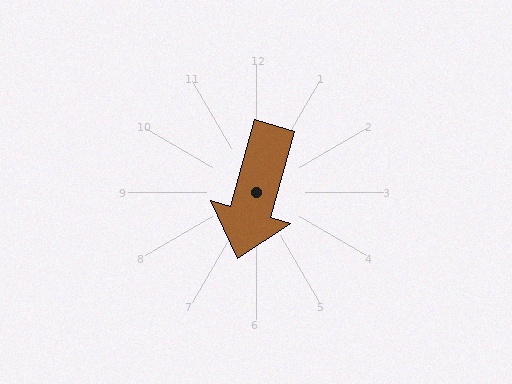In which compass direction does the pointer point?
South.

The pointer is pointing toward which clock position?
Roughly 7 o'clock.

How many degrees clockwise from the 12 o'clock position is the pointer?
Approximately 196 degrees.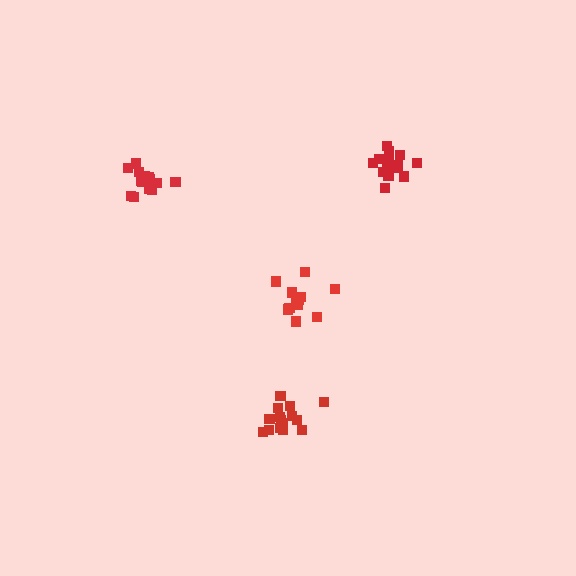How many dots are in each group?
Group 1: 15 dots, Group 2: 15 dots, Group 3: 13 dots, Group 4: 18 dots (61 total).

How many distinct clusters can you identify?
There are 4 distinct clusters.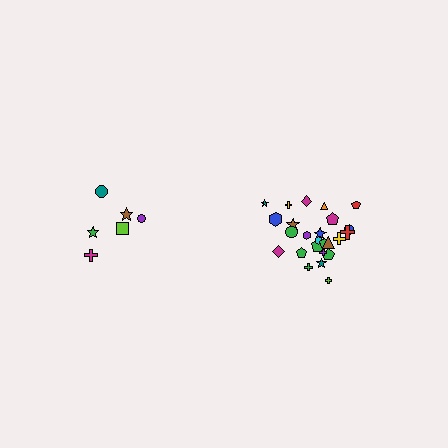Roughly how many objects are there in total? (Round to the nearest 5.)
Roughly 30 objects in total.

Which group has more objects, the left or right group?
The right group.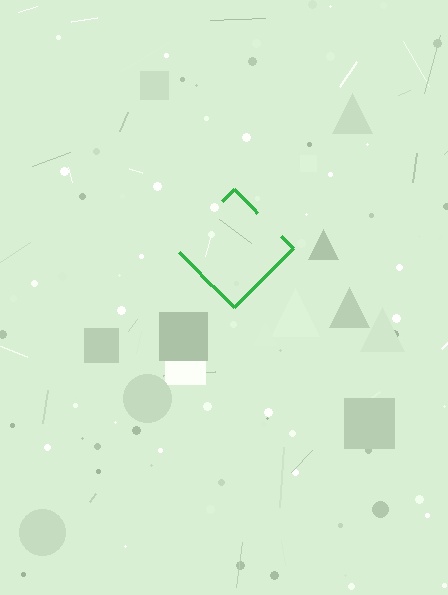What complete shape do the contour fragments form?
The contour fragments form a diamond.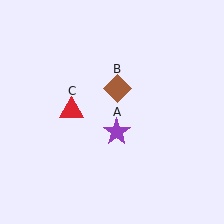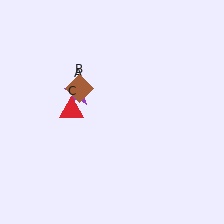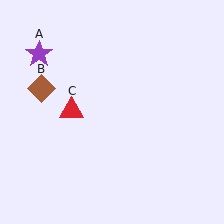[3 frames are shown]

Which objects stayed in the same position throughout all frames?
Red triangle (object C) remained stationary.